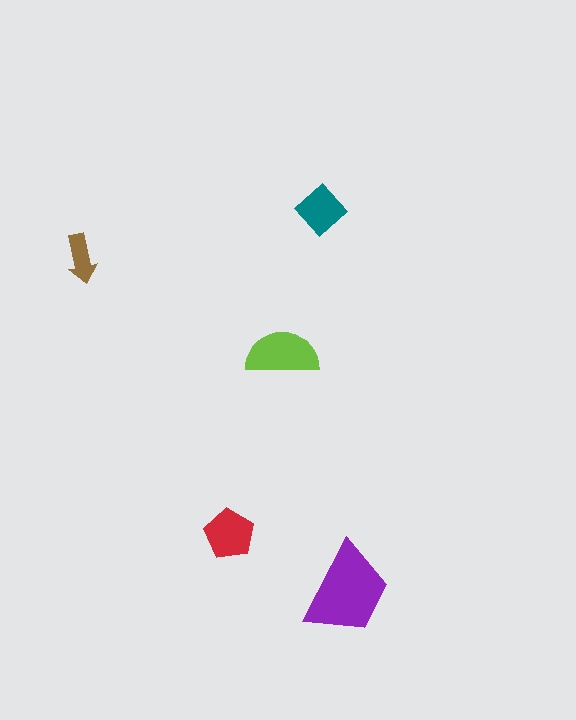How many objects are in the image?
There are 5 objects in the image.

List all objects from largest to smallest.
The purple trapezoid, the lime semicircle, the red pentagon, the teal diamond, the brown arrow.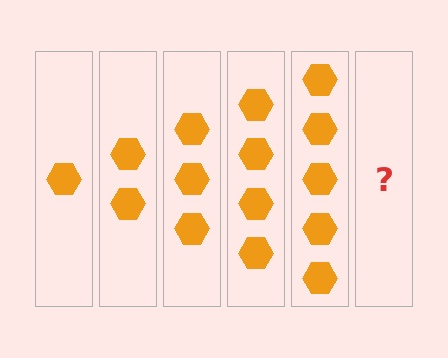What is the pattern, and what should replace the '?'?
The pattern is that each step adds one more hexagon. The '?' should be 6 hexagons.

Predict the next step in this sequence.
The next step is 6 hexagons.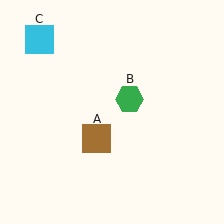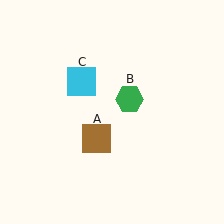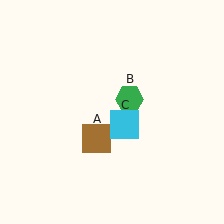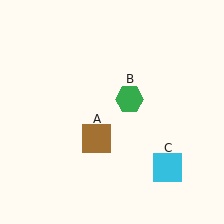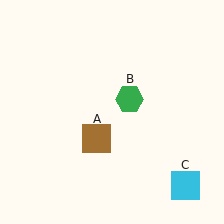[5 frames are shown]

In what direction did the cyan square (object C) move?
The cyan square (object C) moved down and to the right.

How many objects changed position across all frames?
1 object changed position: cyan square (object C).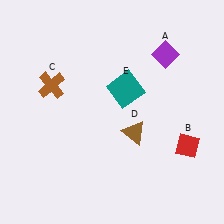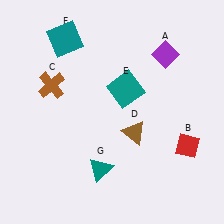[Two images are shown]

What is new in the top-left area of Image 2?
A teal square (F) was added in the top-left area of Image 2.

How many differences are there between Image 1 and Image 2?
There are 2 differences between the two images.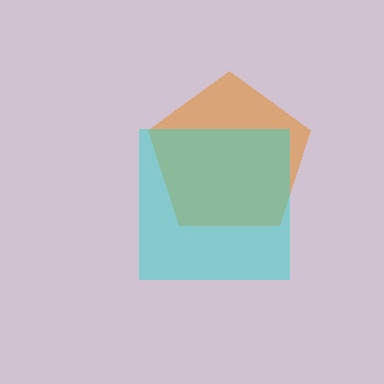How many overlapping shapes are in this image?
There are 2 overlapping shapes in the image.